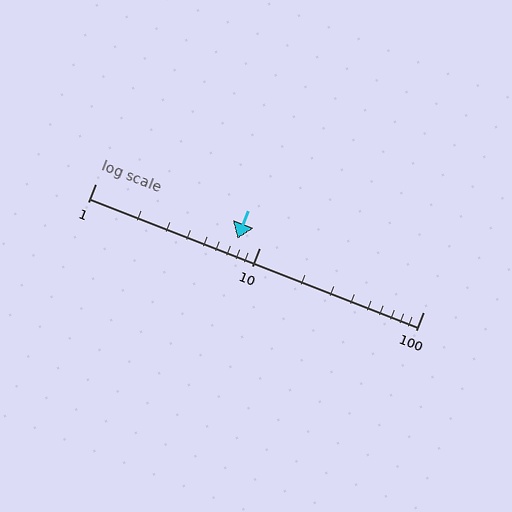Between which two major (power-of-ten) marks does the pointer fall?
The pointer is between 1 and 10.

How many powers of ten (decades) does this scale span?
The scale spans 2 decades, from 1 to 100.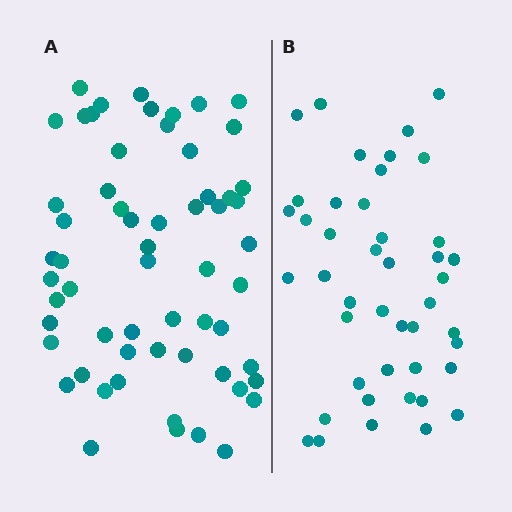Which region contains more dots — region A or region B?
Region A (the left region) has more dots.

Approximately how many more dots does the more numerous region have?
Region A has approximately 15 more dots than region B.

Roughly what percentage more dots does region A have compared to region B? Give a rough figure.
About 35% more.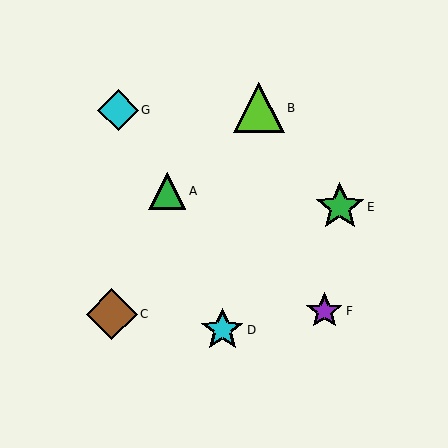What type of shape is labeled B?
Shape B is a lime triangle.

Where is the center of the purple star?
The center of the purple star is at (324, 311).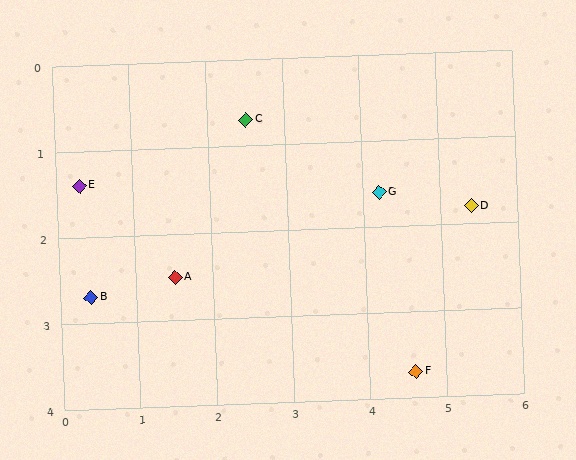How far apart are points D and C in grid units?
Points D and C are about 3.1 grid units apart.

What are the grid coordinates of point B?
Point B is at approximately (0.4, 2.7).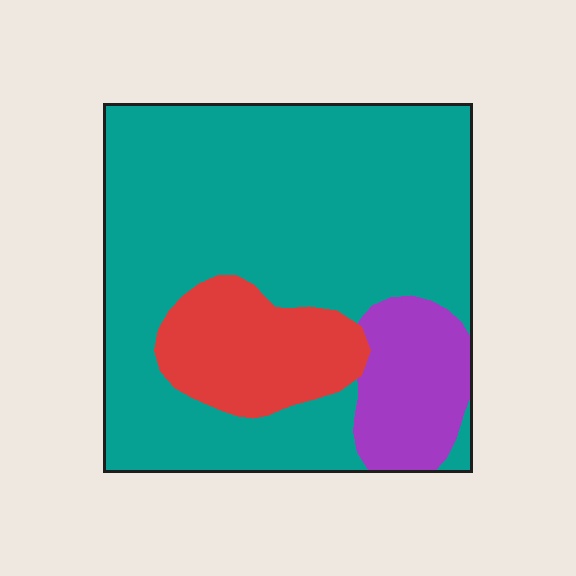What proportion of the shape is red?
Red takes up about one sixth (1/6) of the shape.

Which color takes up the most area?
Teal, at roughly 70%.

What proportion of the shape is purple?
Purple takes up about one eighth (1/8) of the shape.